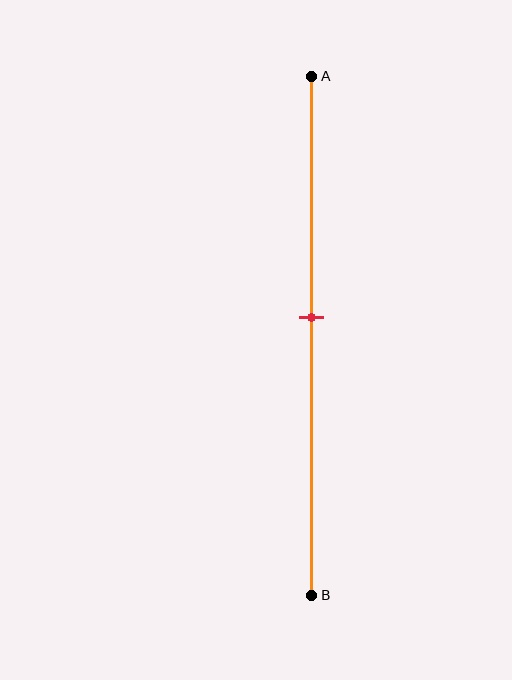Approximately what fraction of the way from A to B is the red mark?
The red mark is approximately 45% of the way from A to B.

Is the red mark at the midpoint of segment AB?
No, the mark is at about 45% from A, not at the 50% midpoint.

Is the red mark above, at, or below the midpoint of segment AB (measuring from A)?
The red mark is above the midpoint of segment AB.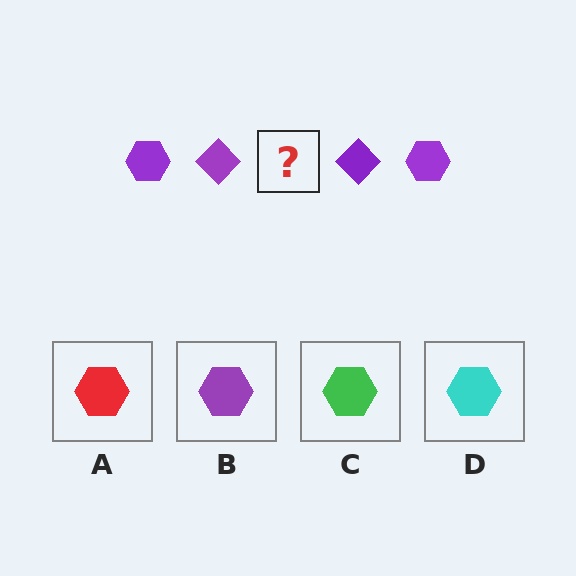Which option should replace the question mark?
Option B.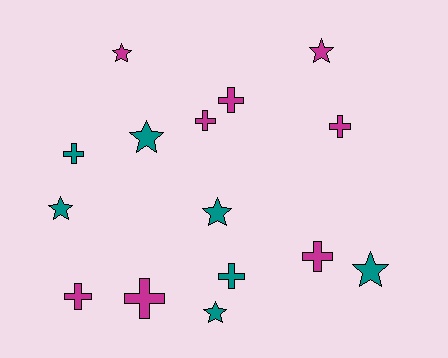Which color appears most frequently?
Magenta, with 8 objects.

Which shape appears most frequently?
Cross, with 8 objects.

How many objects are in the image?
There are 15 objects.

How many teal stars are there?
There are 5 teal stars.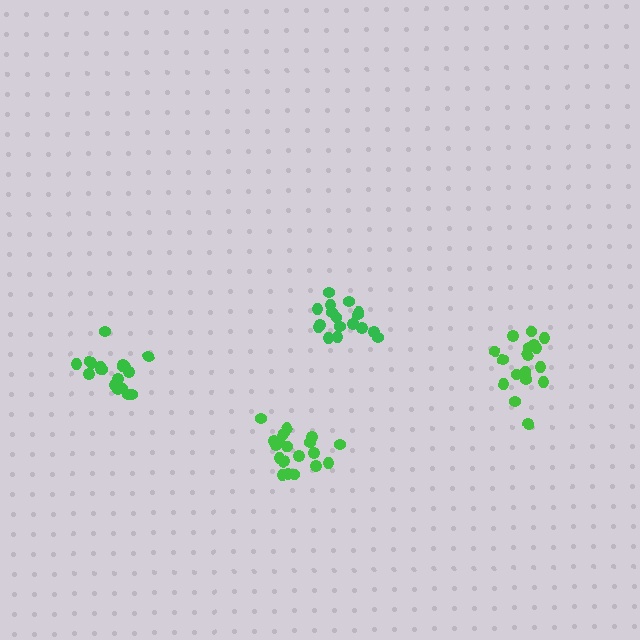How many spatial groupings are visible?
There are 4 spatial groupings.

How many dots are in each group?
Group 1: 18 dots, Group 2: 20 dots, Group 3: 19 dots, Group 4: 17 dots (74 total).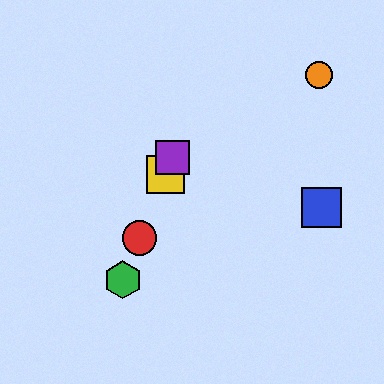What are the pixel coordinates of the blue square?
The blue square is at (322, 208).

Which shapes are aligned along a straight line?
The red circle, the green hexagon, the yellow square, the purple square are aligned along a straight line.